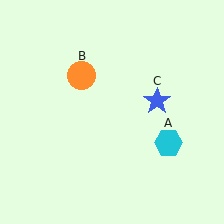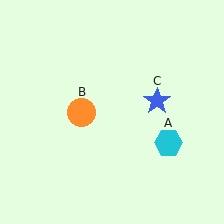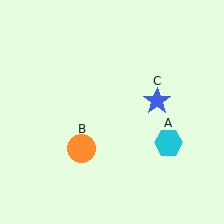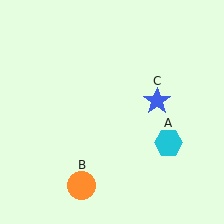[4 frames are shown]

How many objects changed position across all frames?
1 object changed position: orange circle (object B).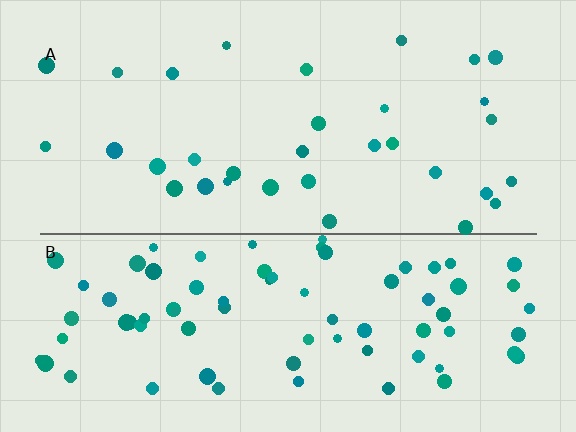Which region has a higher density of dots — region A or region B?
B (the bottom).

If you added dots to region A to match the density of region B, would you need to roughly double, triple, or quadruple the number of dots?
Approximately double.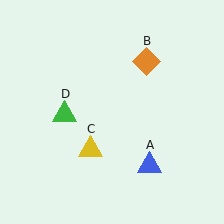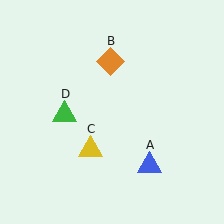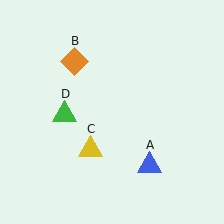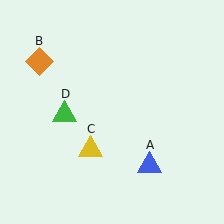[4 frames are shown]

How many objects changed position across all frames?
1 object changed position: orange diamond (object B).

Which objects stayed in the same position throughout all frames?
Blue triangle (object A) and yellow triangle (object C) and green triangle (object D) remained stationary.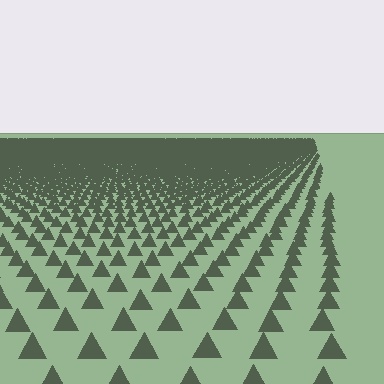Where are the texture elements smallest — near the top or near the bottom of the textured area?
Near the top.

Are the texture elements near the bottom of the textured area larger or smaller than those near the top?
Larger. Near the bottom, elements are closer to the viewer and appear at a bigger on-screen size.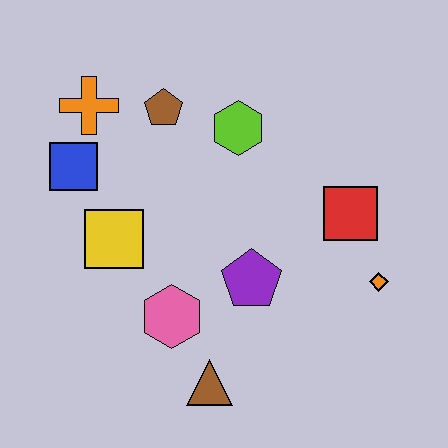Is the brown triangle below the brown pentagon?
Yes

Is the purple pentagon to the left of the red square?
Yes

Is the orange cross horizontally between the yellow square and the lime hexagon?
No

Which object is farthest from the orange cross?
The orange diamond is farthest from the orange cross.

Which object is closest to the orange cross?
The blue square is closest to the orange cross.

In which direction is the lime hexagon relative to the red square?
The lime hexagon is to the left of the red square.